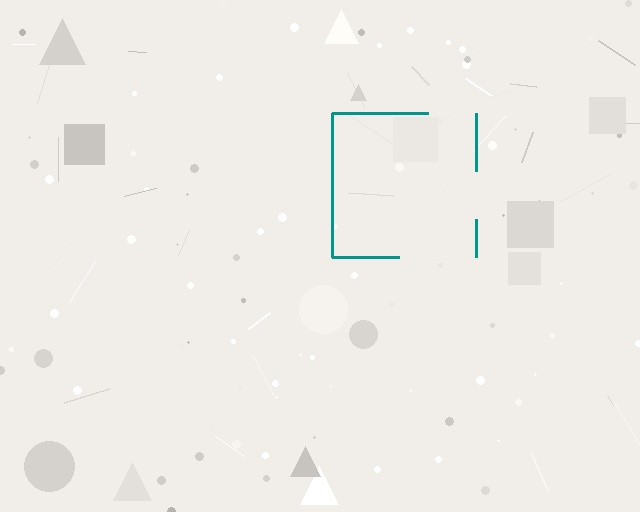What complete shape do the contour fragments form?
The contour fragments form a square.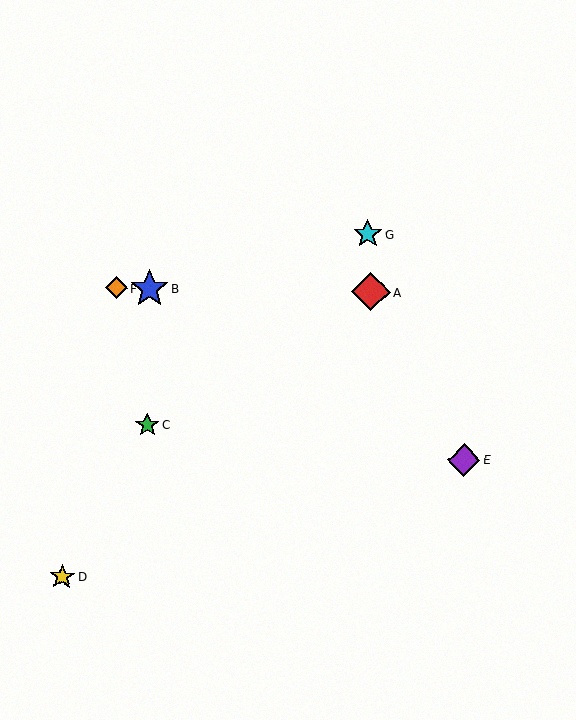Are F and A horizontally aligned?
Yes, both are at y≈288.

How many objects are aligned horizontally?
3 objects (A, B, F) are aligned horizontally.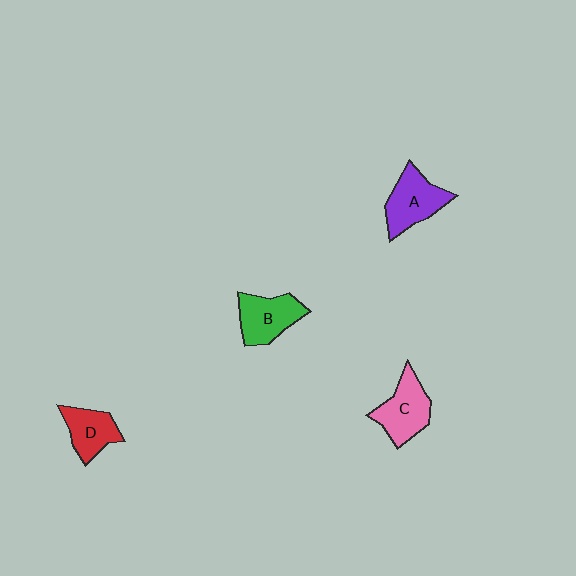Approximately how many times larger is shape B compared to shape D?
Approximately 1.2 times.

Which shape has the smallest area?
Shape D (red).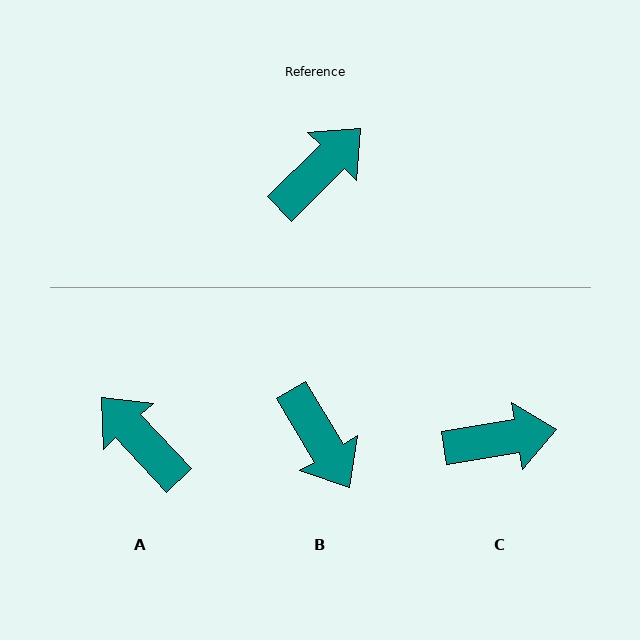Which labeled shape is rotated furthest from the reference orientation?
B, about 104 degrees away.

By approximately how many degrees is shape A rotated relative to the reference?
Approximately 88 degrees counter-clockwise.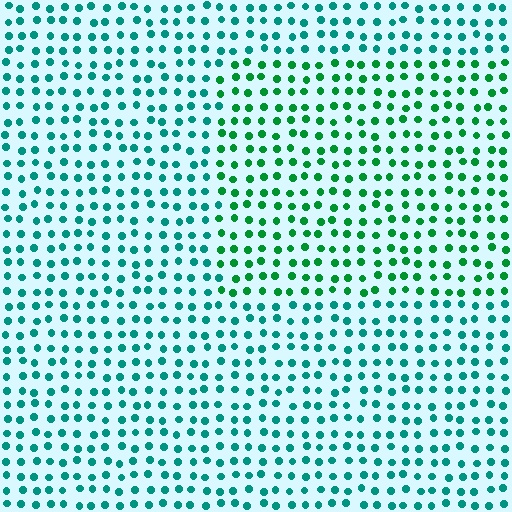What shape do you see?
I see a rectangle.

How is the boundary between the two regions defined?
The boundary is defined purely by a slight shift in hue (about 33 degrees). Spacing, size, and orientation are identical on both sides.